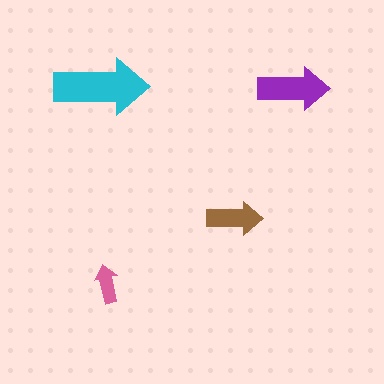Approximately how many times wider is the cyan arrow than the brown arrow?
About 1.5 times wider.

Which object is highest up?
The cyan arrow is topmost.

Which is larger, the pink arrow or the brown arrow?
The brown one.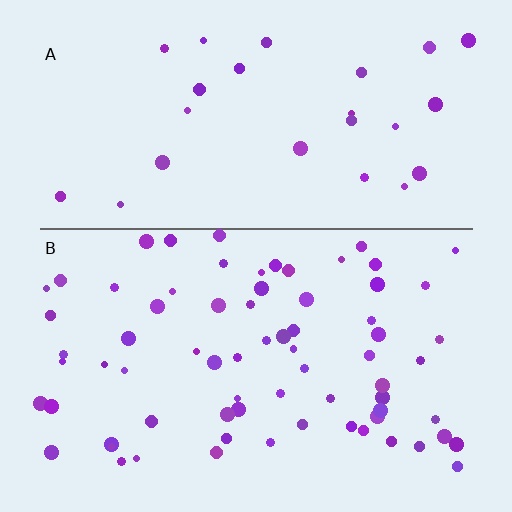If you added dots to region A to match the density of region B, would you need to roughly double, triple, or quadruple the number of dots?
Approximately triple.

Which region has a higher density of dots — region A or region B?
B (the bottom).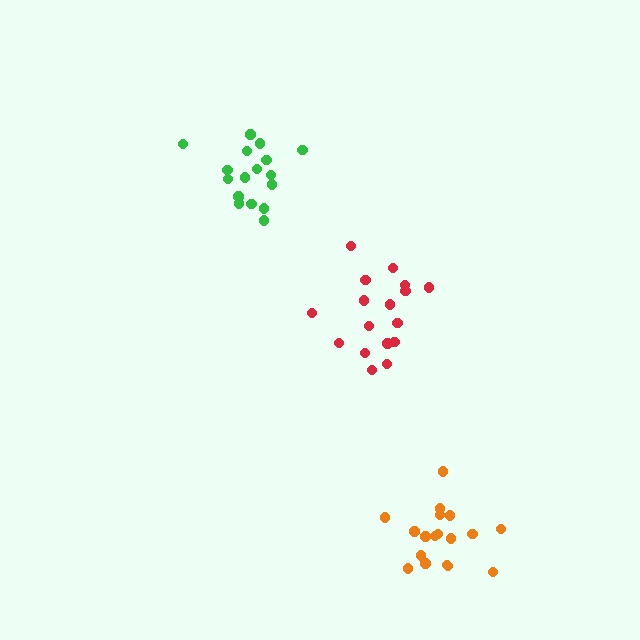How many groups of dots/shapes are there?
There are 3 groups.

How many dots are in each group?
Group 1: 17 dots, Group 2: 17 dots, Group 3: 18 dots (52 total).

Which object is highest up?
The green cluster is topmost.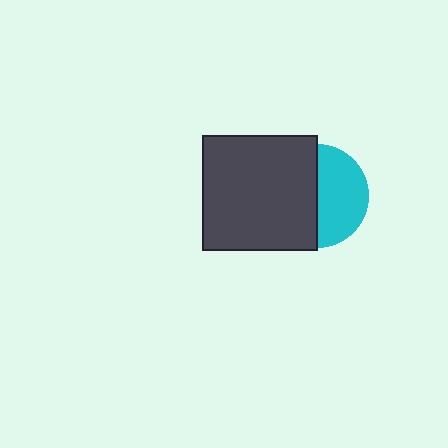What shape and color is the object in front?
The object in front is a dark gray square.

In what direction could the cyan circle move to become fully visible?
The cyan circle could move right. That would shift it out from behind the dark gray square entirely.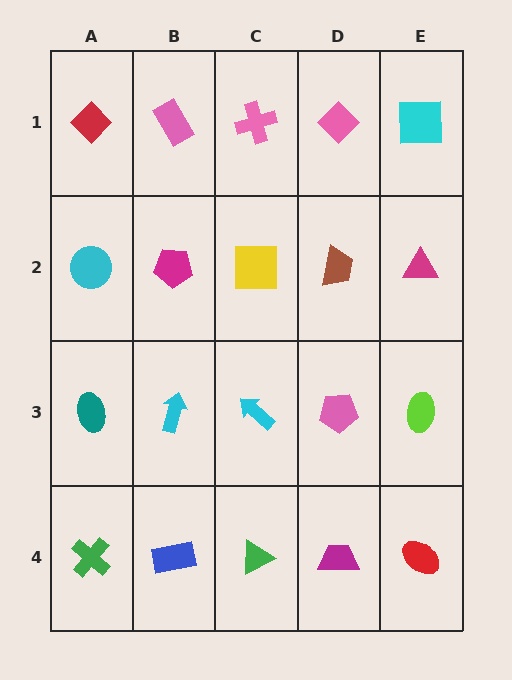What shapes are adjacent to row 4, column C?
A cyan arrow (row 3, column C), a blue rectangle (row 4, column B), a magenta trapezoid (row 4, column D).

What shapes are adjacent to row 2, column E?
A cyan square (row 1, column E), a lime ellipse (row 3, column E), a brown trapezoid (row 2, column D).